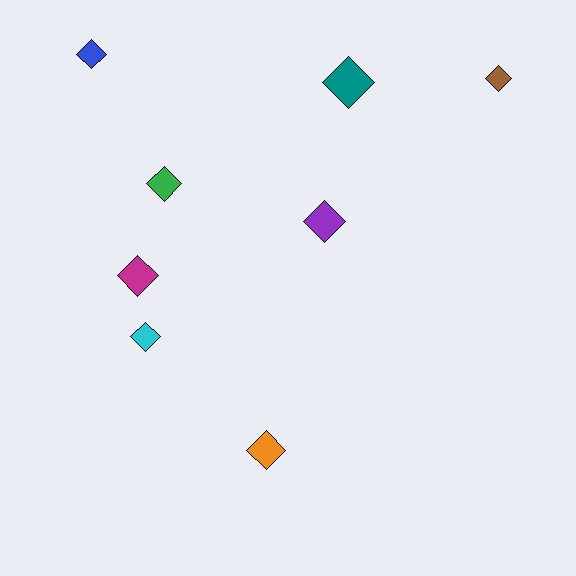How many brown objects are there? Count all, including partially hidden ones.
There is 1 brown object.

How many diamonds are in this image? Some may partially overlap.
There are 8 diamonds.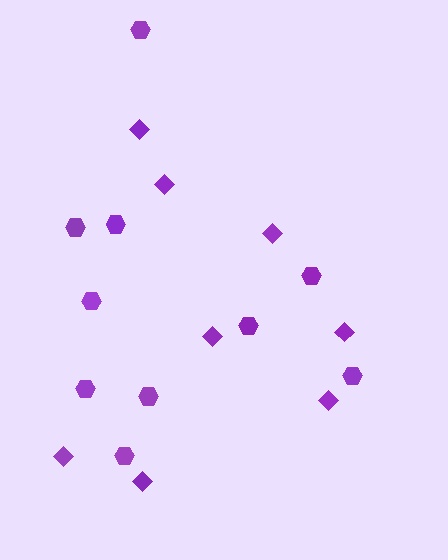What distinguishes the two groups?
There are 2 groups: one group of hexagons (10) and one group of diamonds (8).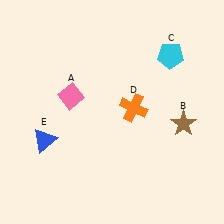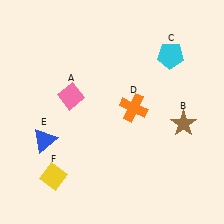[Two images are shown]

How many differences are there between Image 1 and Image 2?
There is 1 difference between the two images.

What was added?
A yellow diamond (F) was added in Image 2.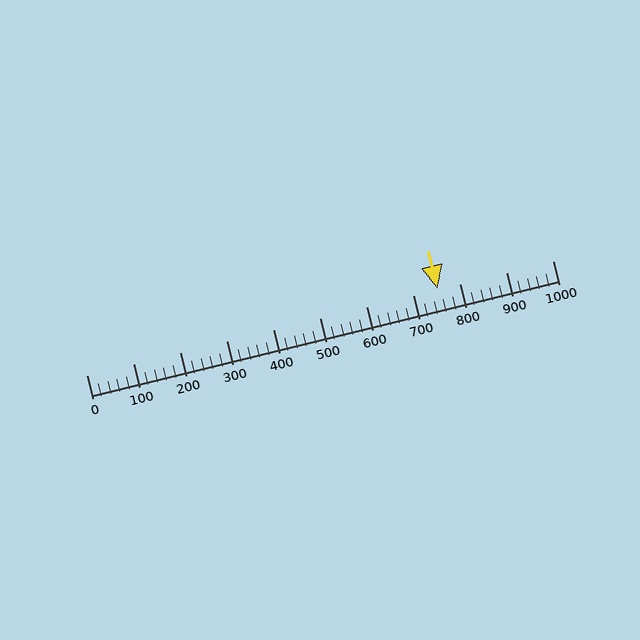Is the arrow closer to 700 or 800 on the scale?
The arrow is closer to 800.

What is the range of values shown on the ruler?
The ruler shows values from 0 to 1000.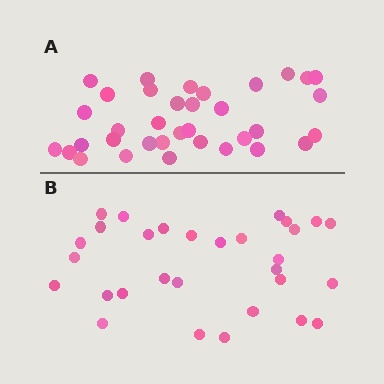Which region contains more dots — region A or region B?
Region A (the top region) has more dots.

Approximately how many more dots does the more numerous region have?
Region A has about 5 more dots than region B.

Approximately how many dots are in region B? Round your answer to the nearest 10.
About 30 dots.